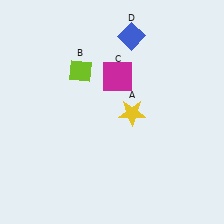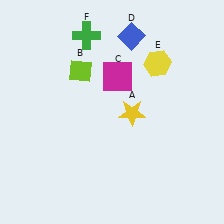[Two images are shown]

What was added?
A yellow hexagon (E), a green cross (F) were added in Image 2.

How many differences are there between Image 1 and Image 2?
There are 2 differences between the two images.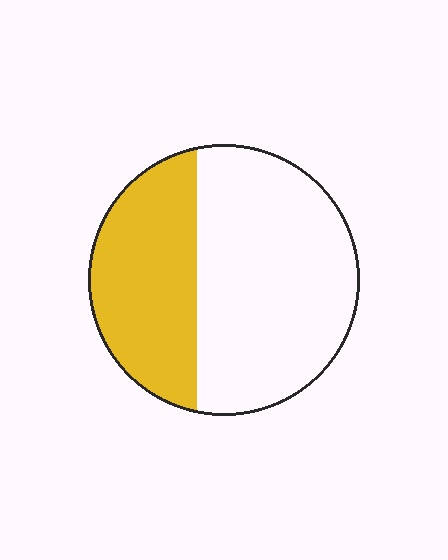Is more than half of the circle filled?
No.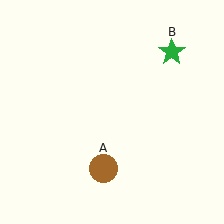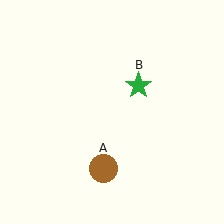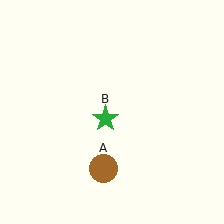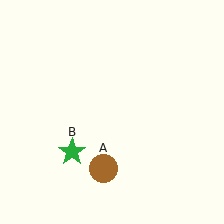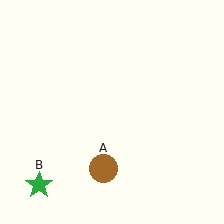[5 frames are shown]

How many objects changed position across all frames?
1 object changed position: green star (object B).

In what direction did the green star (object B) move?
The green star (object B) moved down and to the left.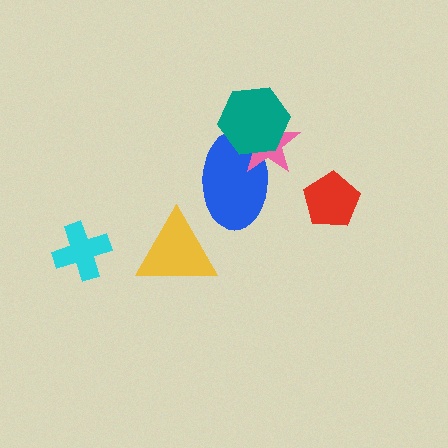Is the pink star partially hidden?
Yes, it is partially covered by another shape.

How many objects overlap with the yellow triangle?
0 objects overlap with the yellow triangle.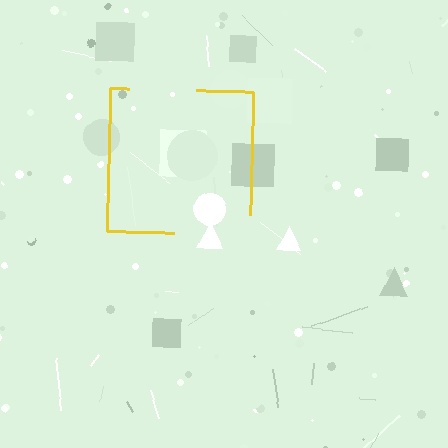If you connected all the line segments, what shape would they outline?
They would outline a square.